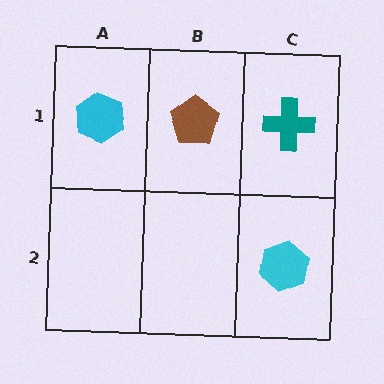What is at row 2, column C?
A cyan hexagon.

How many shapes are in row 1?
3 shapes.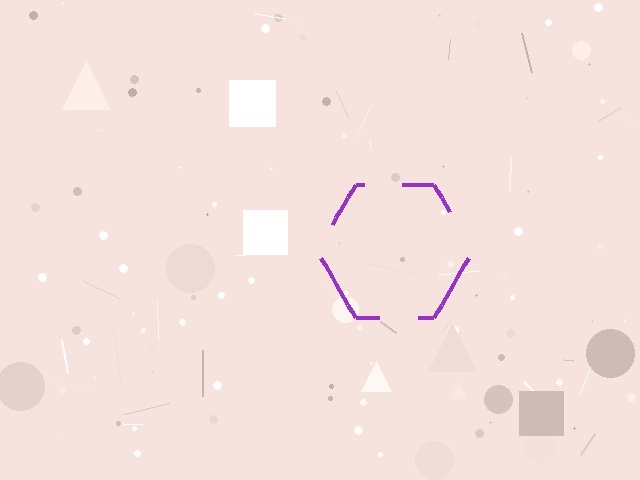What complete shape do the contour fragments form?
The contour fragments form a hexagon.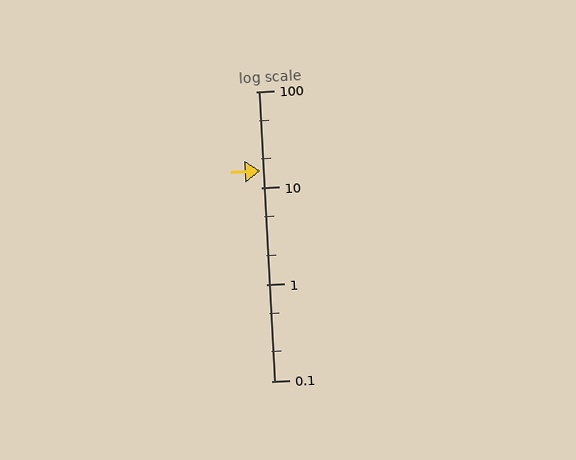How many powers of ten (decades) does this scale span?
The scale spans 3 decades, from 0.1 to 100.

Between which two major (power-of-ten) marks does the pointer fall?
The pointer is between 10 and 100.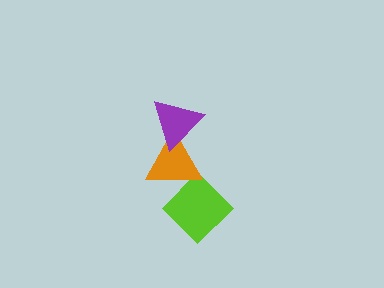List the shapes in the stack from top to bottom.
From top to bottom: the purple triangle, the orange triangle, the lime diamond.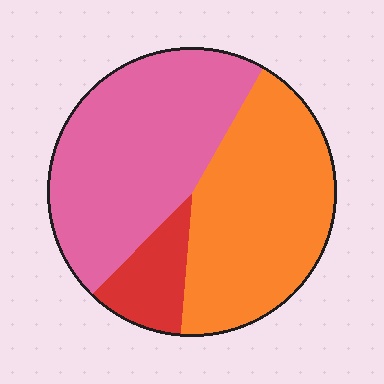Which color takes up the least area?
Red, at roughly 10%.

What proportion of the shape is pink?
Pink covers around 45% of the shape.